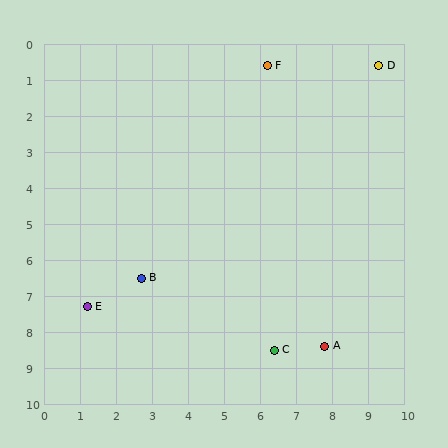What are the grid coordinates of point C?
Point C is at approximately (6.4, 8.5).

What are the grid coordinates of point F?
Point F is at approximately (6.2, 0.6).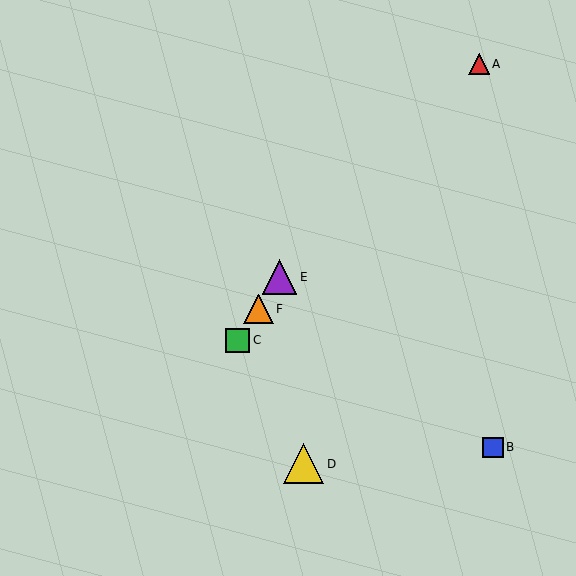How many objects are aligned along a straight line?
3 objects (C, E, F) are aligned along a straight line.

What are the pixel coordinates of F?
Object F is at (258, 309).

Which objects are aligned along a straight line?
Objects C, E, F are aligned along a straight line.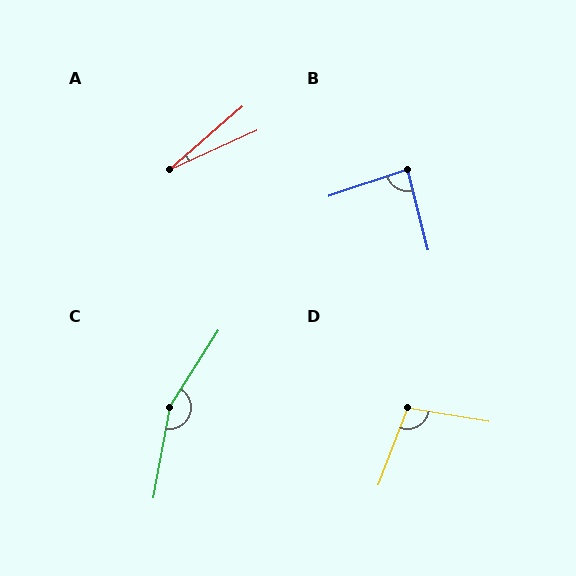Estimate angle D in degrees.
Approximately 101 degrees.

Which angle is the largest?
C, at approximately 158 degrees.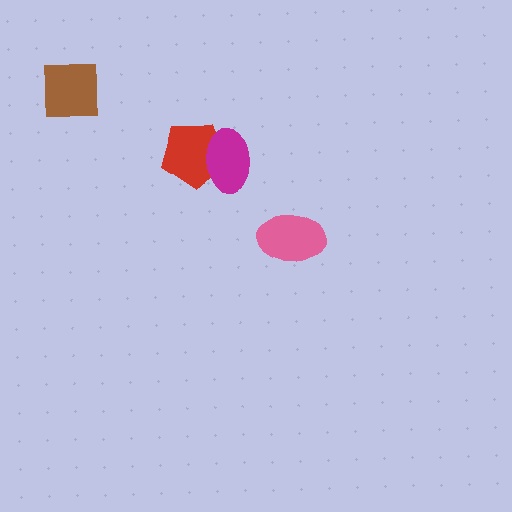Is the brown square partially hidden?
No, no other shape covers it.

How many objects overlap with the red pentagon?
1 object overlaps with the red pentagon.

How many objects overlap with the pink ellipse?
0 objects overlap with the pink ellipse.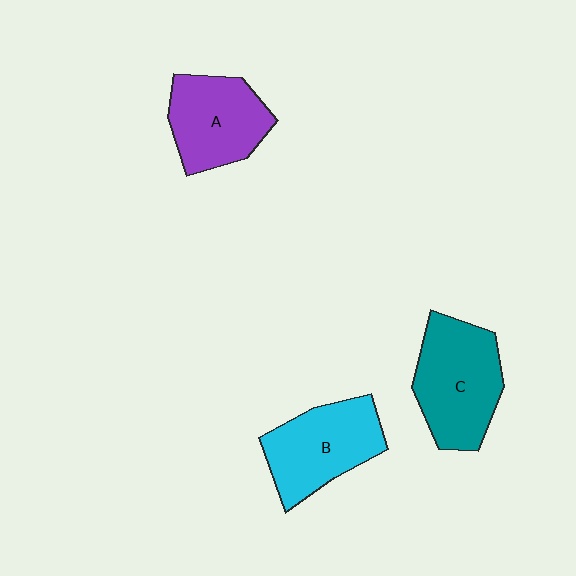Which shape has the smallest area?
Shape A (purple).